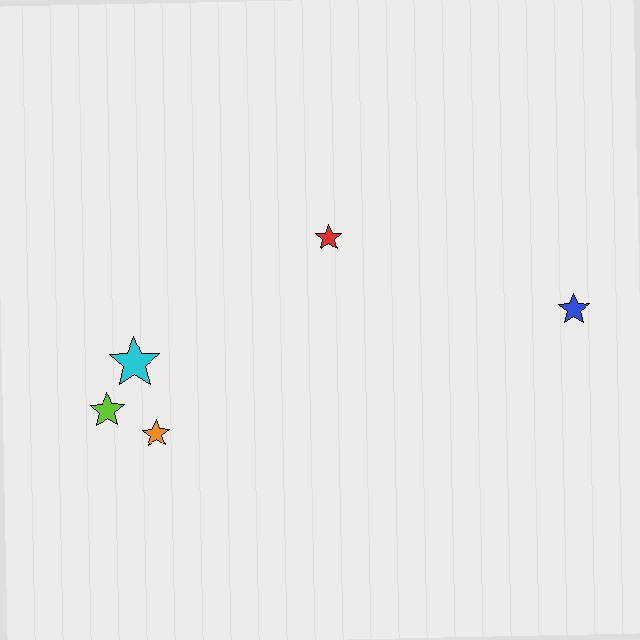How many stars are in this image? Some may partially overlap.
There are 5 stars.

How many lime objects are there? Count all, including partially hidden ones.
There is 1 lime object.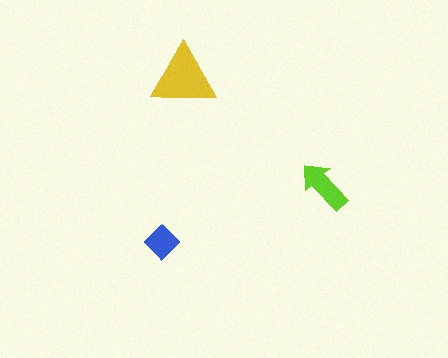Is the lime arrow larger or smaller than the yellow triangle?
Smaller.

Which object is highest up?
The yellow triangle is topmost.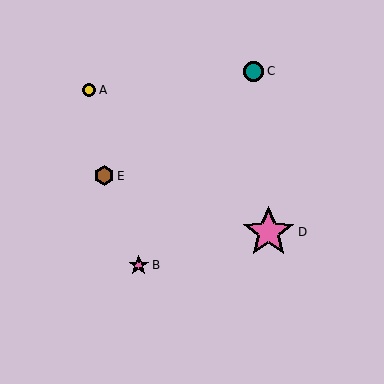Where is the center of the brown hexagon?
The center of the brown hexagon is at (104, 176).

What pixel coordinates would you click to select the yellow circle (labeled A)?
Click at (89, 90) to select the yellow circle A.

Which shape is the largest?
The pink star (labeled D) is the largest.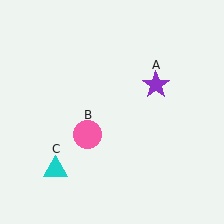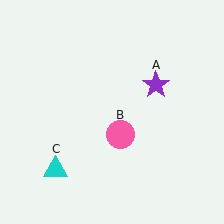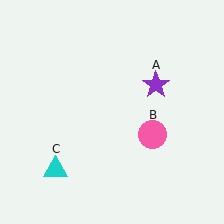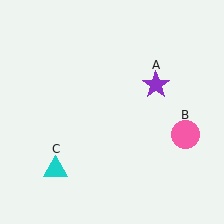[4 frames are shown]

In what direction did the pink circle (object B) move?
The pink circle (object B) moved right.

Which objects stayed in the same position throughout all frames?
Purple star (object A) and cyan triangle (object C) remained stationary.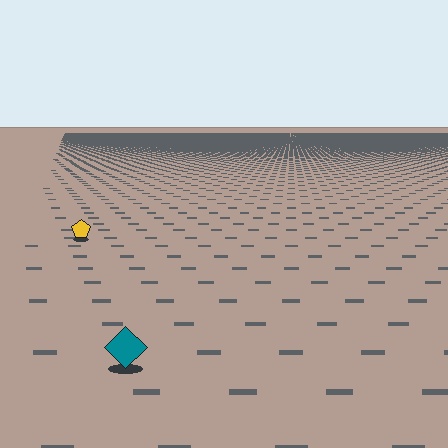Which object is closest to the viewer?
The teal diamond is closest. The texture marks near it are larger and more spread out.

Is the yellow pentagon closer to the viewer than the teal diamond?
No. The teal diamond is closer — you can tell from the texture gradient: the ground texture is coarser near it.